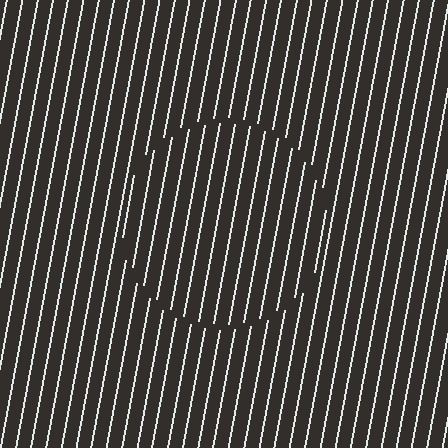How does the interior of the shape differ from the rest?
The interior of the shape contains the same grating, shifted by half a period — the contour is defined by the phase discontinuity where line-ends from the inner and outer gratings abut.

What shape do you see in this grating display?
An illusory circle. The interior of the shape contains the same grating, shifted by half a period — the contour is defined by the phase discontinuity where line-ends from the inner and outer gratings abut.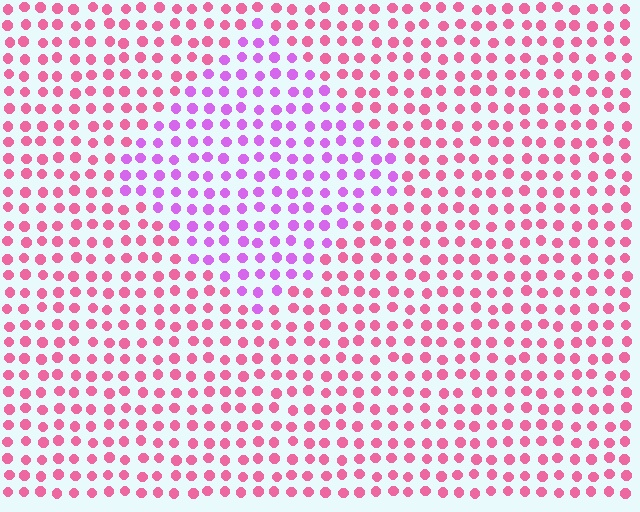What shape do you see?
I see a diamond.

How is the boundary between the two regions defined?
The boundary is defined purely by a slight shift in hue (about 44 degrees). Spacing, size, and orientation are identical on both sides.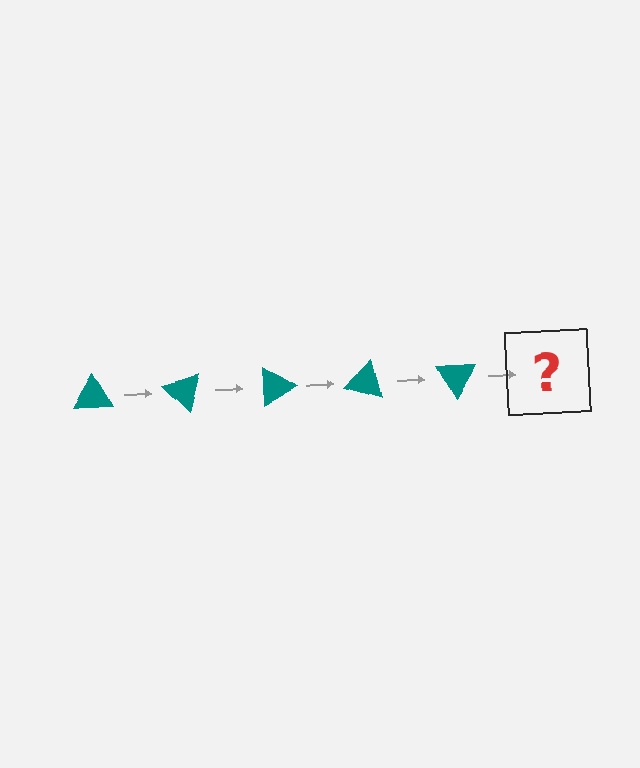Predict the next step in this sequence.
The next step is a teal triangle rotated 225 degrees.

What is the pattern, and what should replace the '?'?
The pattern is that the triangle rotates 45 degrees each step. The '?' should be a teal triangle rotated 225 degrees.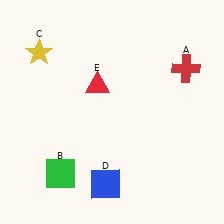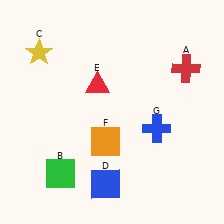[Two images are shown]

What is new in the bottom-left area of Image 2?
An orange square (F) was added in the bottom-left area of Image 2.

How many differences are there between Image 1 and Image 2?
There are 2 differences between the two images.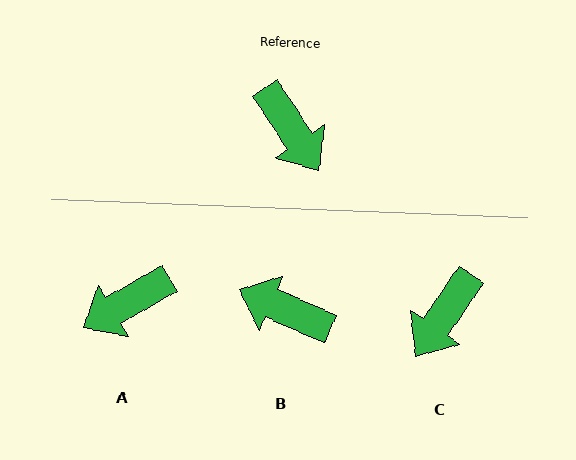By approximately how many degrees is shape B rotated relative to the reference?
Approximately 147 degrees clockwise.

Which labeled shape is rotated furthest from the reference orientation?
B, about 147 degrees away.